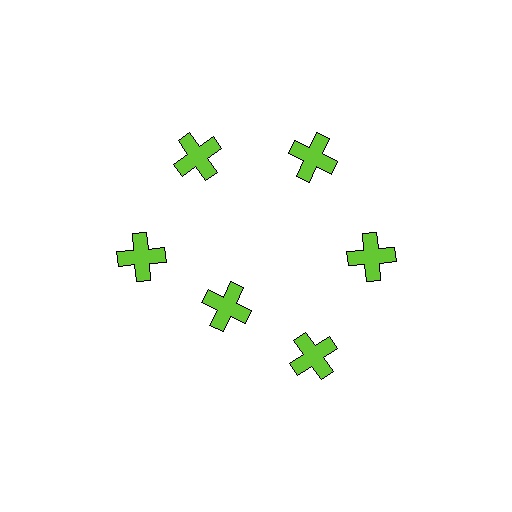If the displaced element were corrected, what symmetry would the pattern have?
It would have 6-fold rotational symmetry — the pattern would map onto itself every 60 degrees.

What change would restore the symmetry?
The symmetry would be restored by moving it outward, back onto the ring so that all 6 crosses sit at equal angles and equal distance from the center.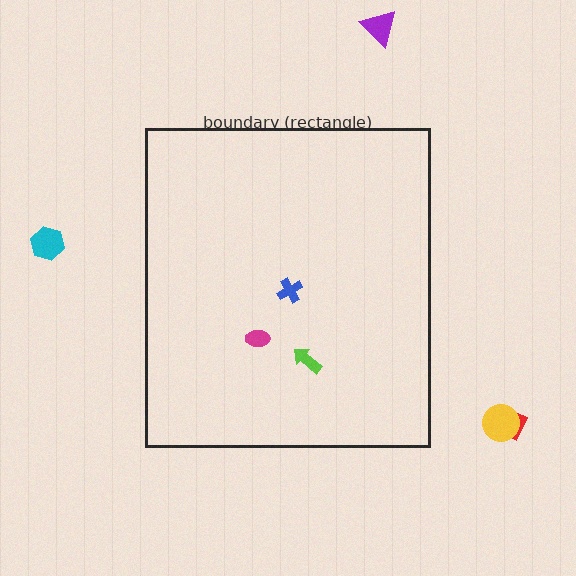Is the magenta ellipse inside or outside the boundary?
Inside.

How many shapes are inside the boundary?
3 inside, 4 outside.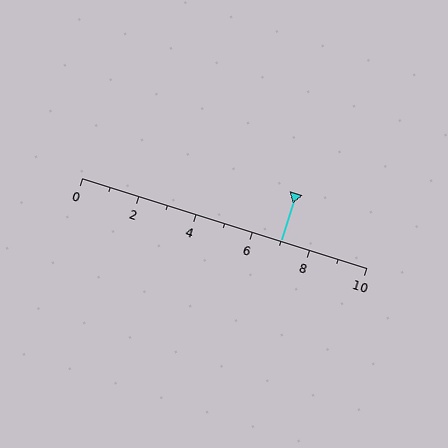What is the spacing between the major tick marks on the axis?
The major ticks are spaced 2 apart.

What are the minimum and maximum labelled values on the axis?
The axis runs from 0 to 10.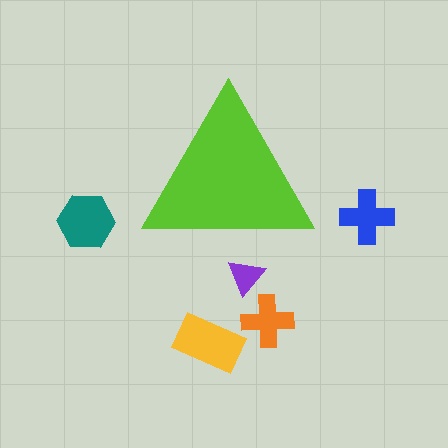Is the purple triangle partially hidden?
Yes, the purple triangle is partially hidden behind the lime triangle.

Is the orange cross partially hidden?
No, the orange cross is fully visible.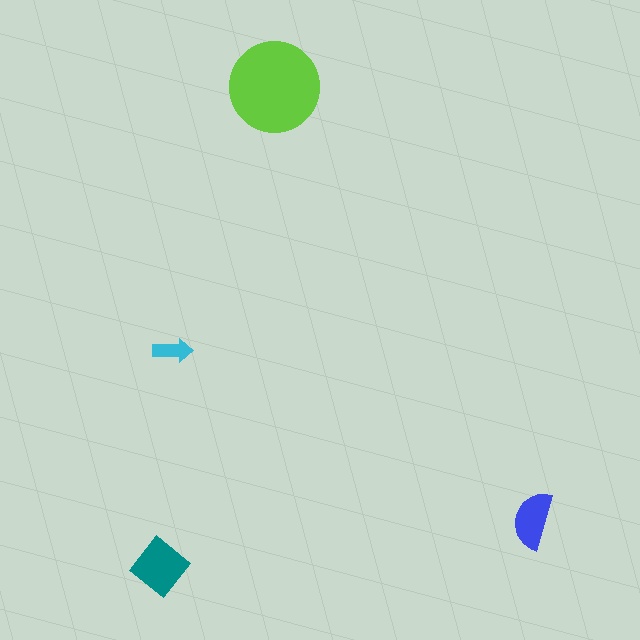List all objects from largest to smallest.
The lime circle, the teal diamond, the blue semicircle, the cyan arrow.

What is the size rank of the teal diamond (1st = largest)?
2nd.